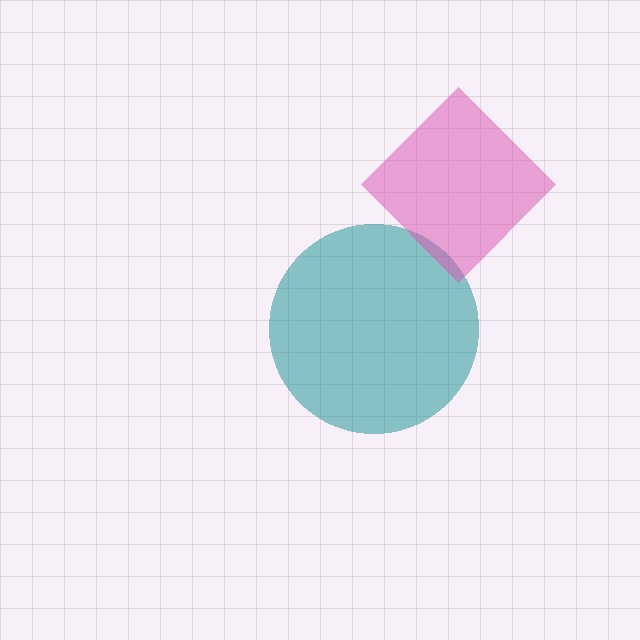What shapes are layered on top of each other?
The layered shapes are: a teal circle, a pink diamond.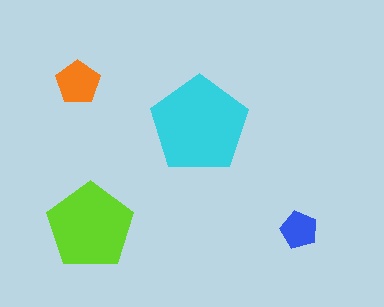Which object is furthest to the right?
The blue pentagon is rightmost.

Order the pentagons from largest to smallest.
the cyan one, the lime one, the orange one, the blue one.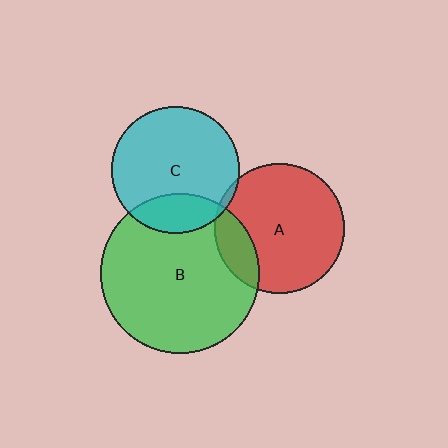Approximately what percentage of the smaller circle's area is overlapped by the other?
Approximately 15%.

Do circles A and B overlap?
Yes.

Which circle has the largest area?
Circle B (green).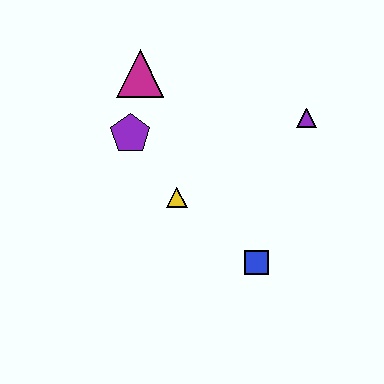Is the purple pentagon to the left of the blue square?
Yes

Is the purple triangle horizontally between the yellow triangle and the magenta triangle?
No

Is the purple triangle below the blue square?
No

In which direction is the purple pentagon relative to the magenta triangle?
The purple pentagon is below the magenta triangle.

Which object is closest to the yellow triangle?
The purple pentagon is closest to the yellow triangle.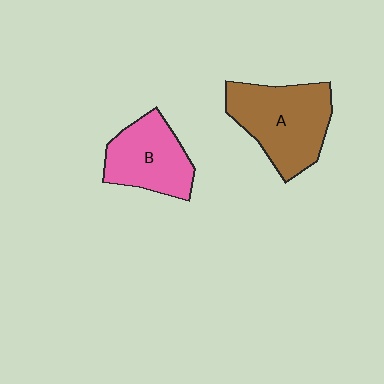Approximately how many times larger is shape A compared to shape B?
Approximately 1.3 times.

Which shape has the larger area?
Shape A (brown).